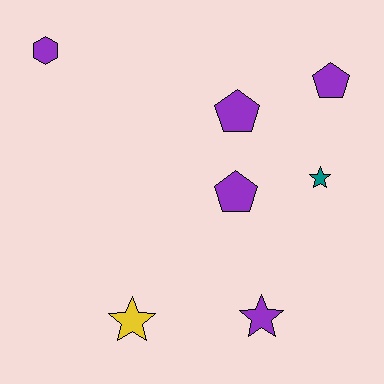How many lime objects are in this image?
There are no lime objects.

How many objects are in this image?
There are 7 objects.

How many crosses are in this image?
There are no crosses.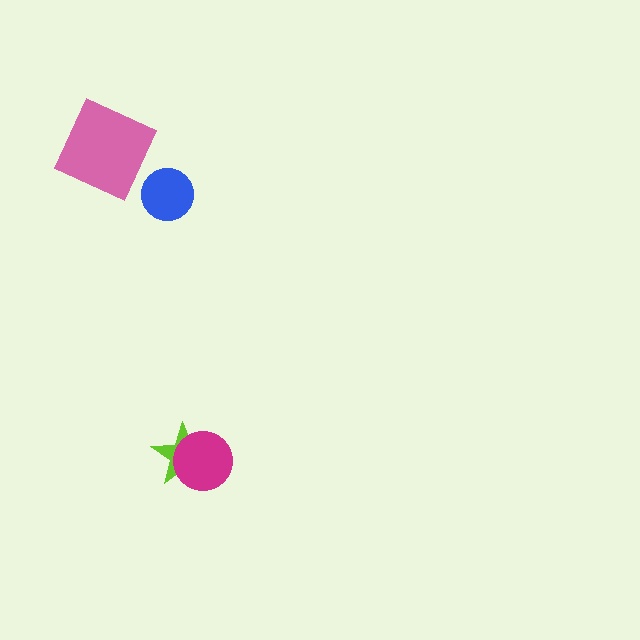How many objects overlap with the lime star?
1 object overlaps with the lime star.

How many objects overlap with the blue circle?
0 objects overlap with the blue circle.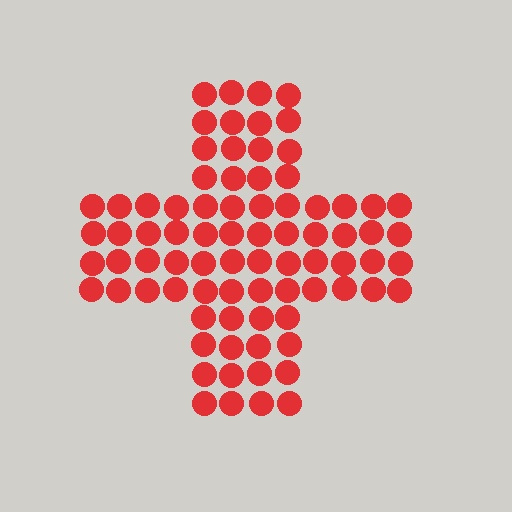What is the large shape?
The large shape is a cross.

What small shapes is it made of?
It is made of small circles.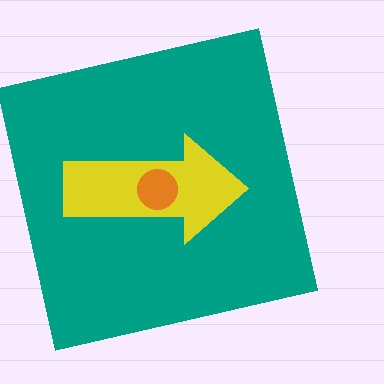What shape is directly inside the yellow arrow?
The orange circle.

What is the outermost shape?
The teal square.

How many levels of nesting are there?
3.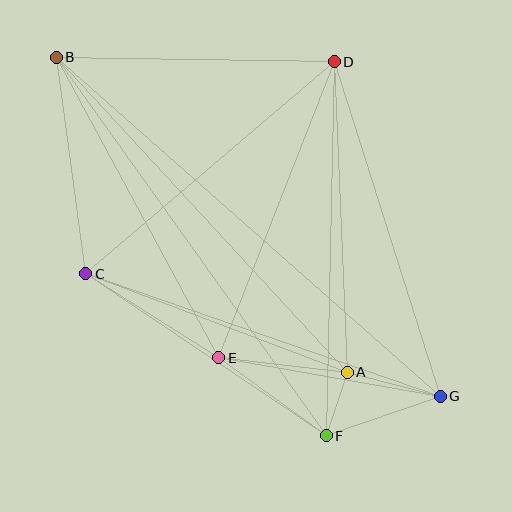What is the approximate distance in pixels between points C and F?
The distance between C and F is approximately 290 pixels.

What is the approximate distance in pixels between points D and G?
The distance between D and G is approximately 351 pixels.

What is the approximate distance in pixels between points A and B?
The distance between A and B is approximately 429 pixels.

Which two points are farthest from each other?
Points B and G are farthest from each other.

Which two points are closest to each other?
Points A and F are closest to each other.